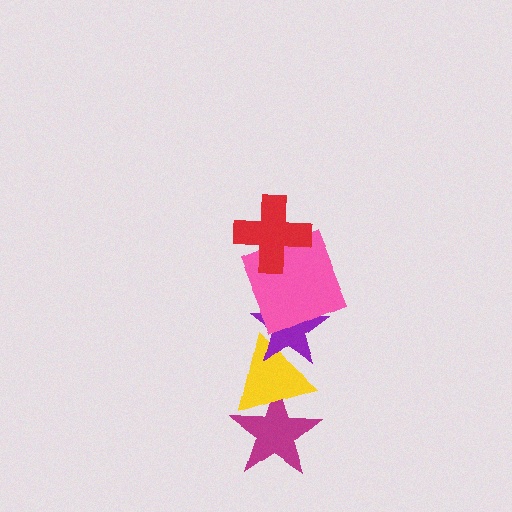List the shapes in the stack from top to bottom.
From top to bottom: the red cross, the pink square, the purple star, the yellow triangle, the magenta star.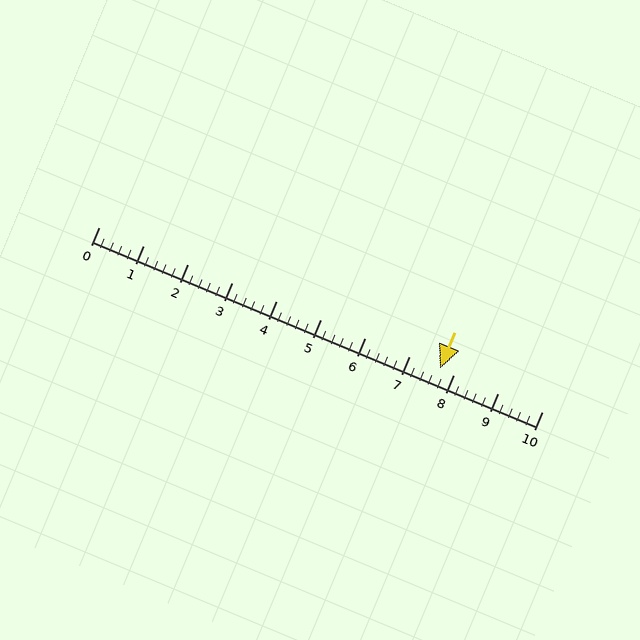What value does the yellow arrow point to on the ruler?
The yellow arrow points to approximately 7.7.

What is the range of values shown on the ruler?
The ruler shows values from 0 to 10.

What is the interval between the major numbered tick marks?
The major tick marks are spaced 1 units apart.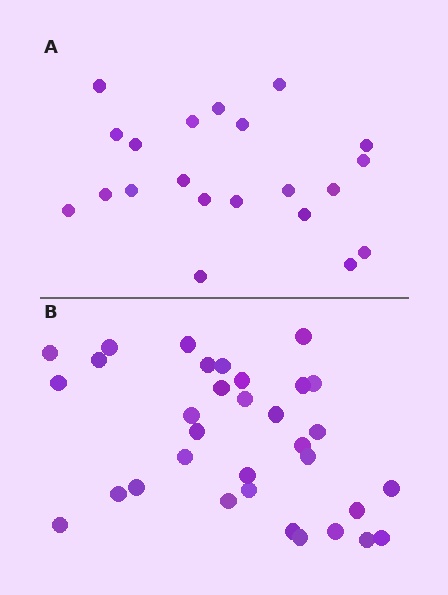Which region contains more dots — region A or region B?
Region B (the bottom region) has more dots.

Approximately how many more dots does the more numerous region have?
Region B has roughly 12 or so more dots than region A.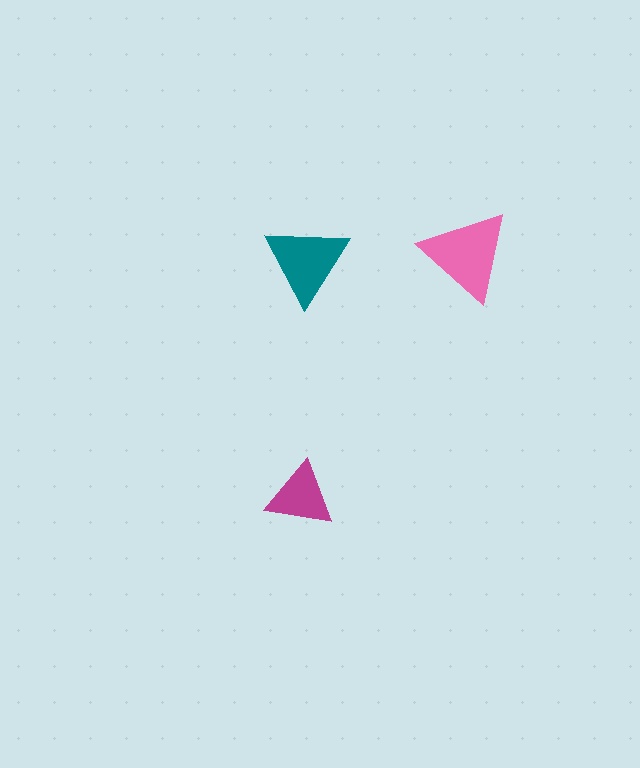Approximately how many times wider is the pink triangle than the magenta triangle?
About 1.5 times wider.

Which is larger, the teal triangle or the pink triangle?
The pink one.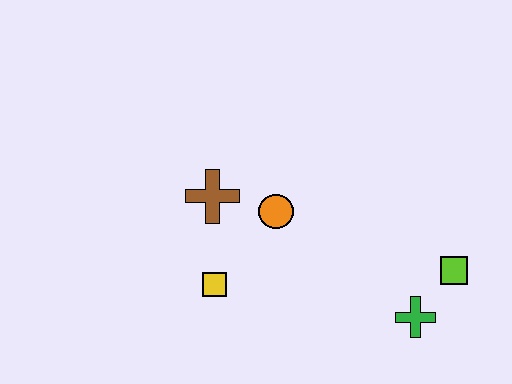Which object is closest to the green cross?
The lime square is closest to the green cross.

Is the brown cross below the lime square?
No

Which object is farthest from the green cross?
The brown cross is farthest from the green cross.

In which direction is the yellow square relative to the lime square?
The yellow square is to the left of the lime square.